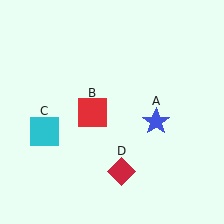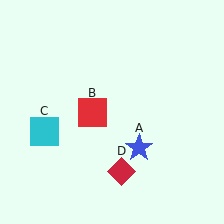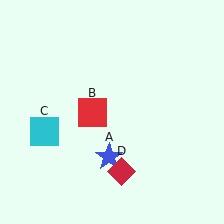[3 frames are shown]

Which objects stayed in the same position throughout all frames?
Red square (object B) and cyan square (object C) and red diamond (object D) remained stationary.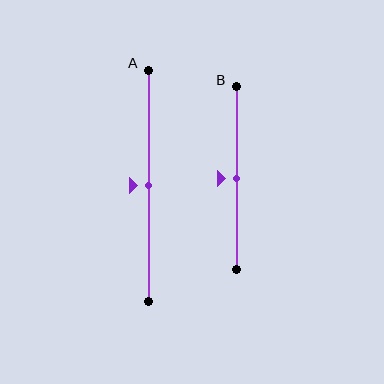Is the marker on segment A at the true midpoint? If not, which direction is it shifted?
Yes, the marker on segment A is at the true midpoint.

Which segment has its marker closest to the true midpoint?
Segment A has its marker closest to the true midpoint.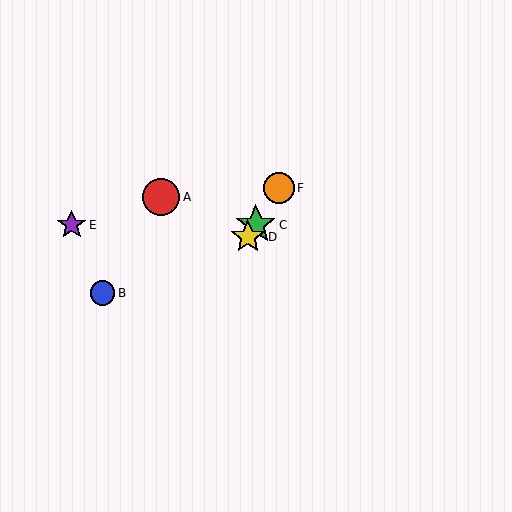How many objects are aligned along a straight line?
3 objects (C, D, F) are aligned along a straight line.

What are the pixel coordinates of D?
Object D is at (248, 237).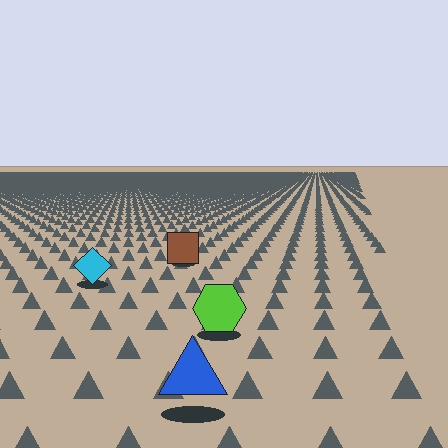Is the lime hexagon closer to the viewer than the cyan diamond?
Yes. The lime hexagon is closer — you can tell from the texture gradient: the ground texture is coarser near it.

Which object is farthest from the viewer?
The brown square is farthest from the viewer. It appears smaller and the ground texture around it is denser.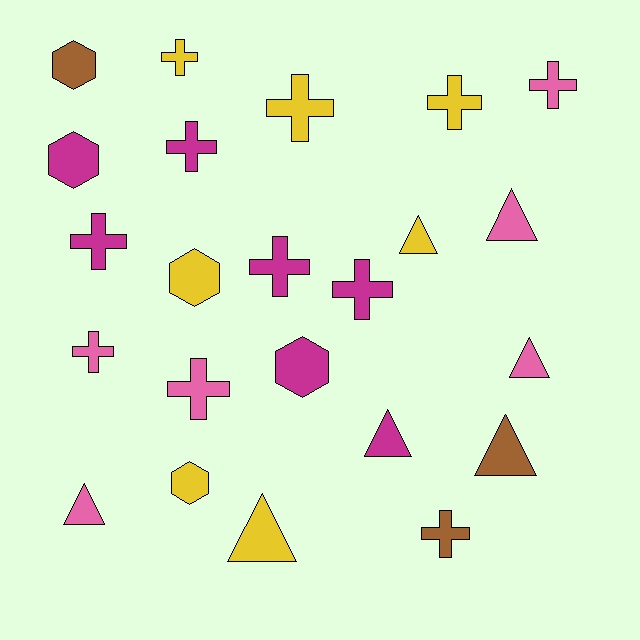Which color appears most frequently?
Magenta, with 7 objects.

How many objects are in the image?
There are 23 objects.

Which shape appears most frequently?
Cross, with 11 objects.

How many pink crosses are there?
There are 3 pink crosses.